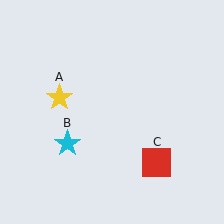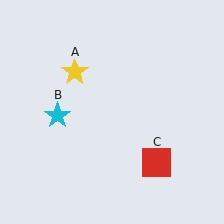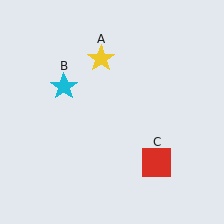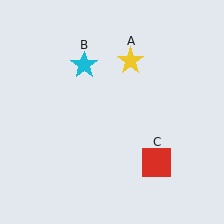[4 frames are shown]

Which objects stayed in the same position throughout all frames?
Red square (object C) remained stationary.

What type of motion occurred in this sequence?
The yellow star (object A), cyan star (object B) rotated clockwise around the center of the scene.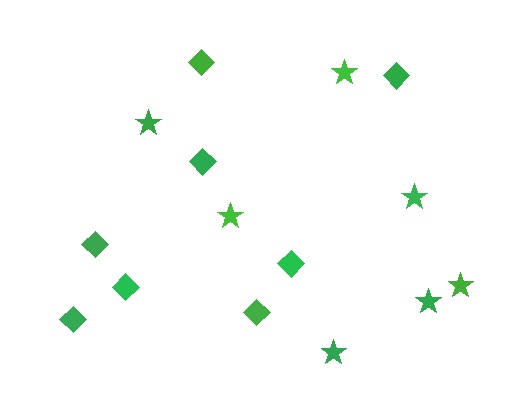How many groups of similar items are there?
There are 2 groups: one group of stars (7) and one group of diamonds (8).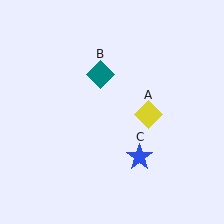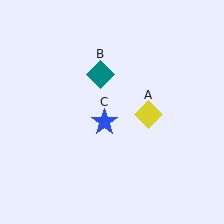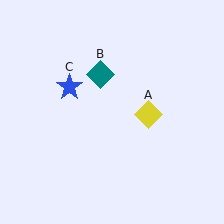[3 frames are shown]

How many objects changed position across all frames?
1 object changed position: blue star (object C).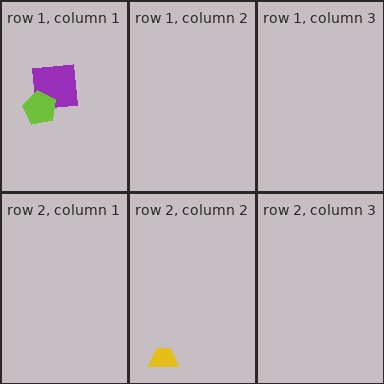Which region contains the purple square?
The row 1, column 1 region.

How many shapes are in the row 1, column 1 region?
2.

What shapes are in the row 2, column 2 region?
The yellow trapezoid.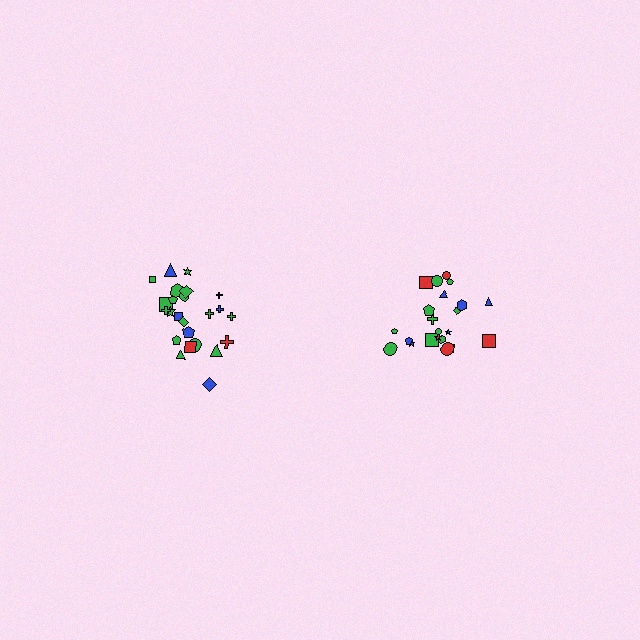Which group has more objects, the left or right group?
The left group.